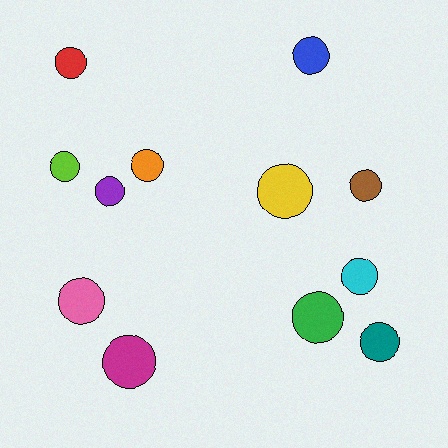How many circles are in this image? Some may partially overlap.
There are 12 circles.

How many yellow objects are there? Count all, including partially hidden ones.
There is 1 yellow object.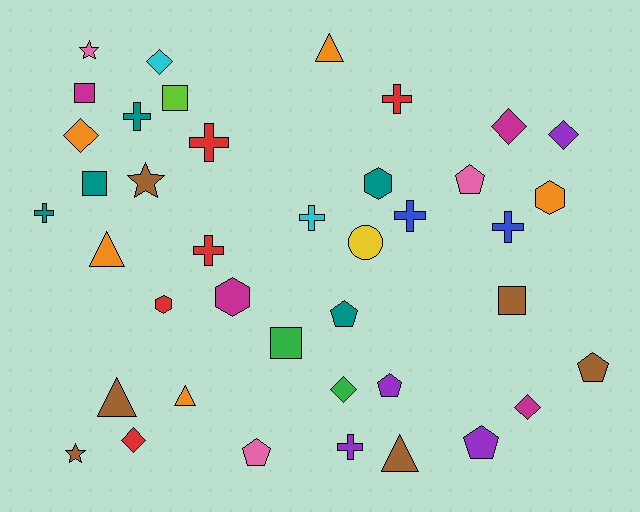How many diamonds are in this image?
There are 7 diamonds.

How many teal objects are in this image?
There are 5 teal objects.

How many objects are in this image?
There are 40 objects.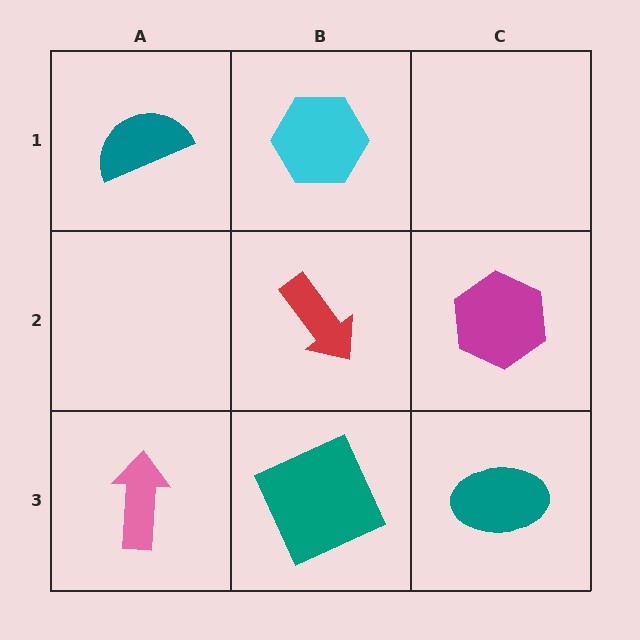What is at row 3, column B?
A teal square.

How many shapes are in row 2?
2 shapes.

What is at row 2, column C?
A magenta hexagon.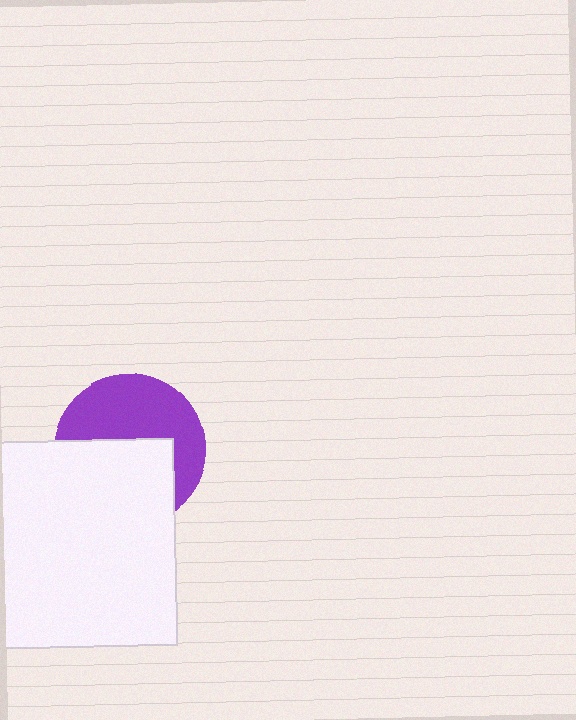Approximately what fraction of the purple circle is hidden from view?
Roughly 49% of the purple circle is hidden behind the white square.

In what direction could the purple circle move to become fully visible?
The purple circle could move up. That would shift it out from behind the white square entirely.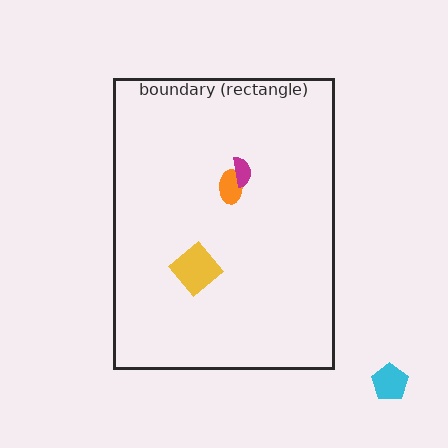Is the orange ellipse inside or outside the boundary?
Inside.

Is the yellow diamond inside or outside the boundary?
Inside.